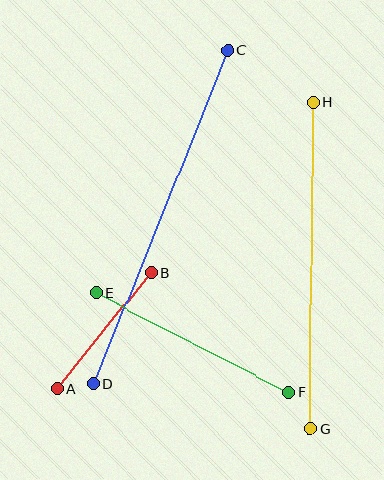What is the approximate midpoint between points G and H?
The midpoint is at approximately (312, 265) pixels.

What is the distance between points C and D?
The distance is approximately 360 pixels.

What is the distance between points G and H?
The distance is approximately 327 pixels.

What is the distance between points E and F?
The distance is approximately 217 pixels.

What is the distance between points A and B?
The distance is approximately 149 pixels.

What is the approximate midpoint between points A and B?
The midpoint is at approximately (104, 331) pixels.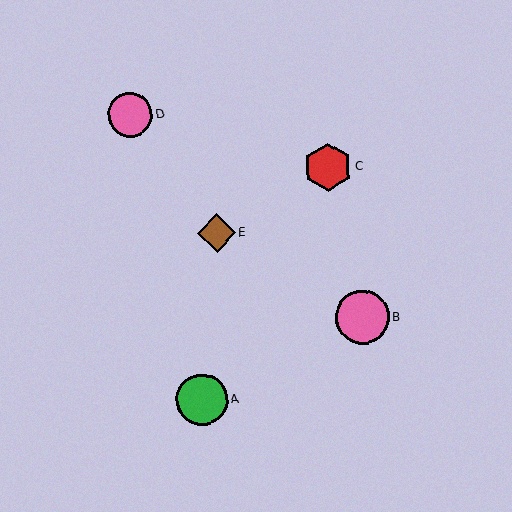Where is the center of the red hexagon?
The center of the red hexagon is at (328, 167).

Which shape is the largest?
The pink circle (labeled B) is the largest.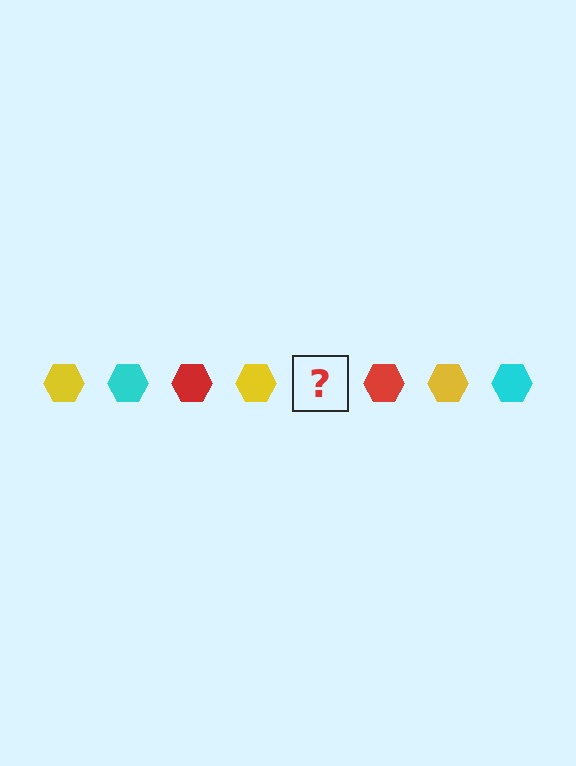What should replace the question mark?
The question mark should be replaced with a cyan hexagon.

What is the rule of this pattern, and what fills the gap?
The rule is that the pattern cycles through yellow, cyan, red hexagons. The gap should be filled with a cyan hexagon.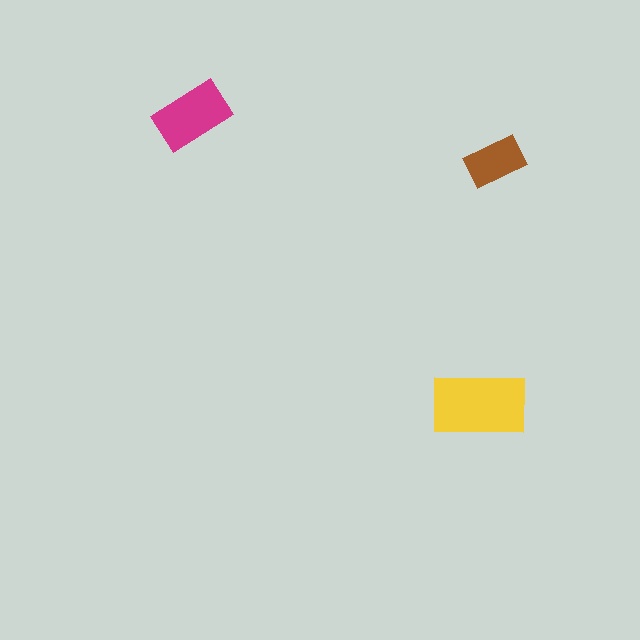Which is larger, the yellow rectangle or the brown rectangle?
The yellow one.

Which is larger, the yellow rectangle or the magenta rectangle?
The yellow one.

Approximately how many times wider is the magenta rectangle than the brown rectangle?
About 1.5 times wider.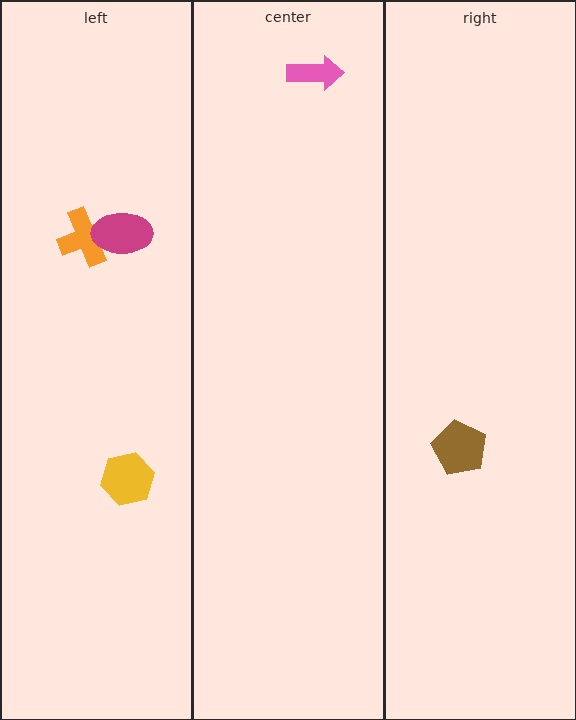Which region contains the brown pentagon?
The right region.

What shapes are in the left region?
The yellow hexagon, the orange cross, the magenta ellipse.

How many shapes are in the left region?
3.